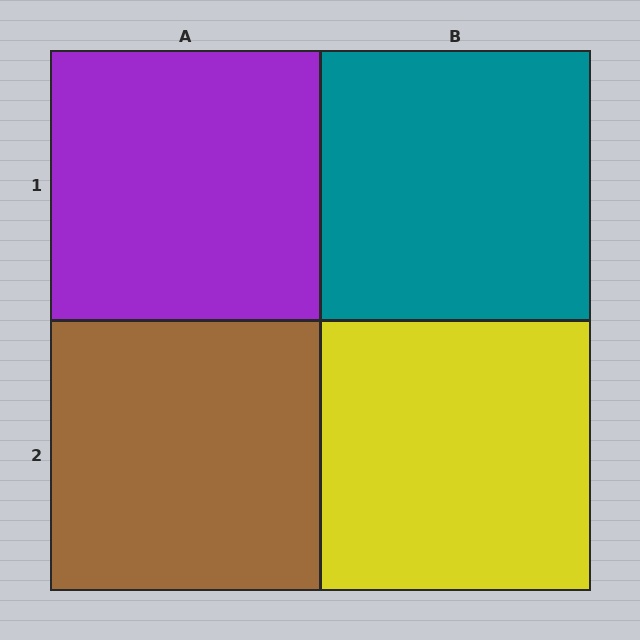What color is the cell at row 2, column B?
Yellow.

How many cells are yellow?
1 cell is yellow.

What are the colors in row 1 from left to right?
Purple, teal.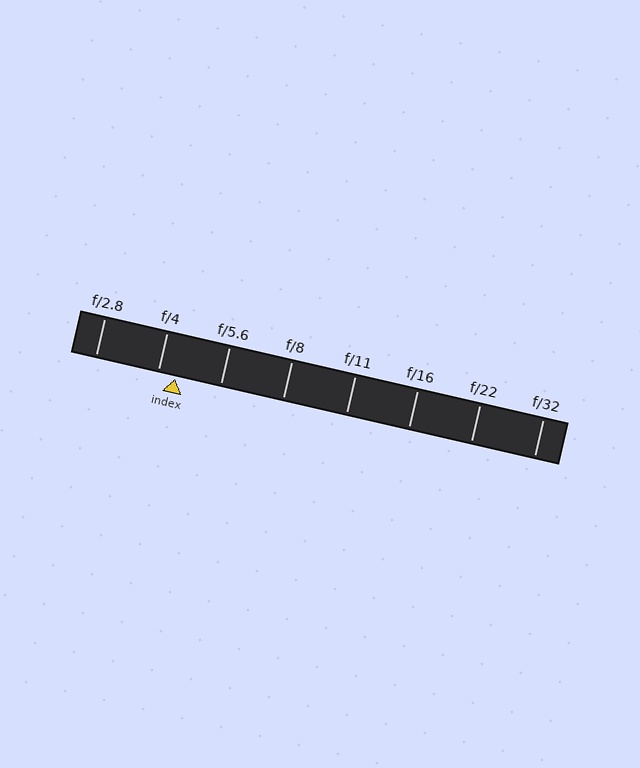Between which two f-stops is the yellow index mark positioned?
The index mark is between f/4 and f/5.6.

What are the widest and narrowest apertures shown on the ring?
The widest aperture shown is f/2.8 and the narrowest is f/32.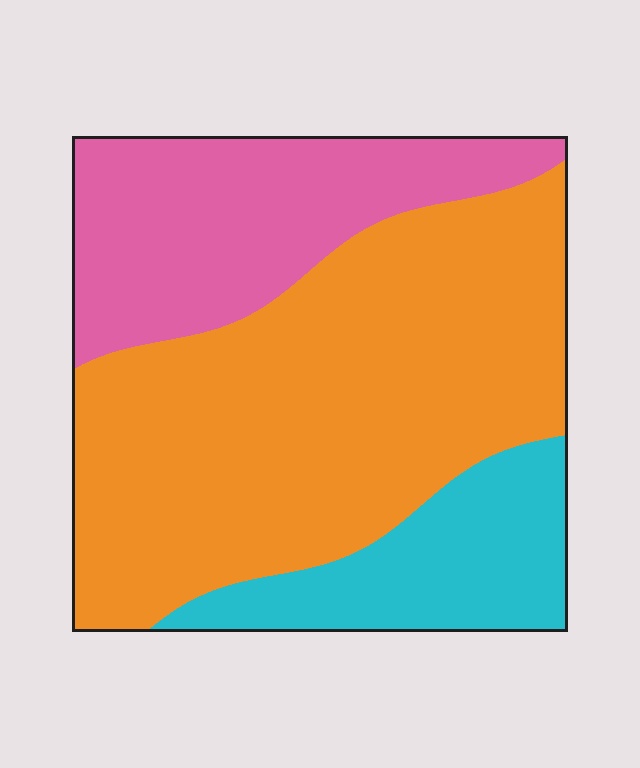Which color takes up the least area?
Cyan, at roughly 15%.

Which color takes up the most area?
Orange, at roughly 55%.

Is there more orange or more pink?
Orange.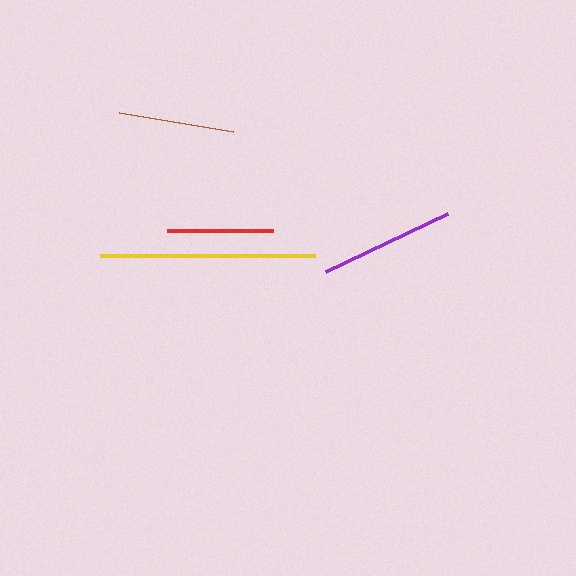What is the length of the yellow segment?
The yellow segment is approximately 214 pixels long.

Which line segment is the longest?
The yellow line is the longest at approximately 214 pixels.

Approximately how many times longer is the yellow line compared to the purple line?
The yellow line is approximately 1.6 times the length of the purple line.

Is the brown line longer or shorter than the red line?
The brown line is longer than the red line.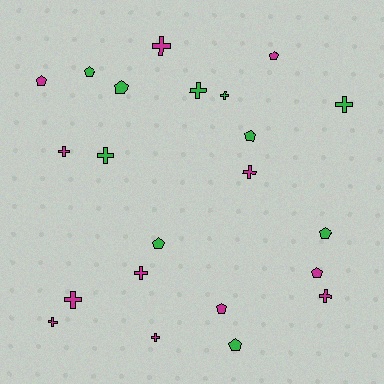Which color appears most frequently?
Magenta, with 12 objects.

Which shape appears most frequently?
Cross, with 12 objects.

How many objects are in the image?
There are 22 objects.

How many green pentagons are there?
There are 6 green pentagons.